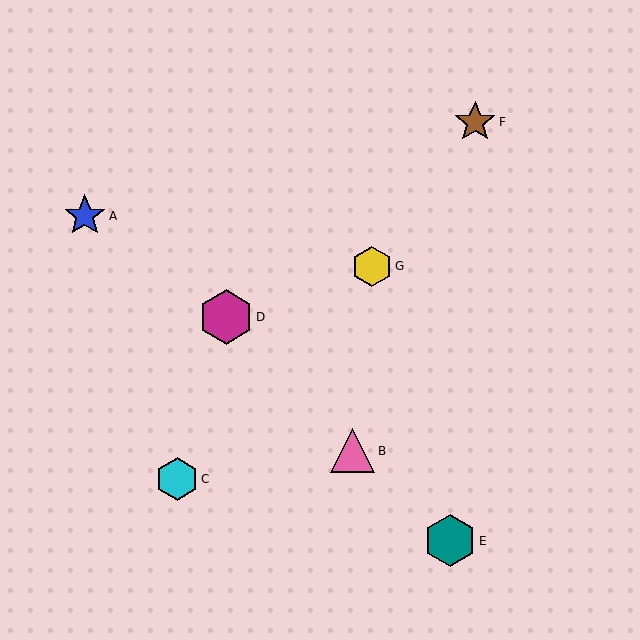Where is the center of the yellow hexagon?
The center of the yellow hexagon is at (372, 266).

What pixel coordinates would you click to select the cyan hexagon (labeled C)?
Click at (177, 479) to select the cyan hexagon C.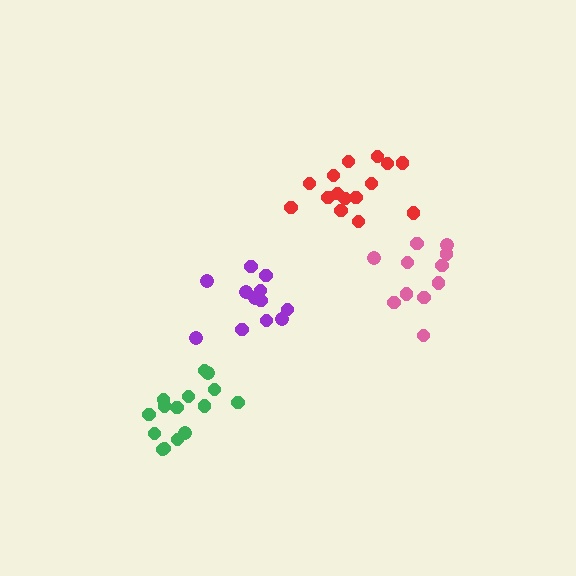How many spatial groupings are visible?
There are 4 spatial groupings.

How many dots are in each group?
Group 1: 15 dots, Group 2: 15 dots, Group 3: 12 dots, Group 4: 11 dots (53 total).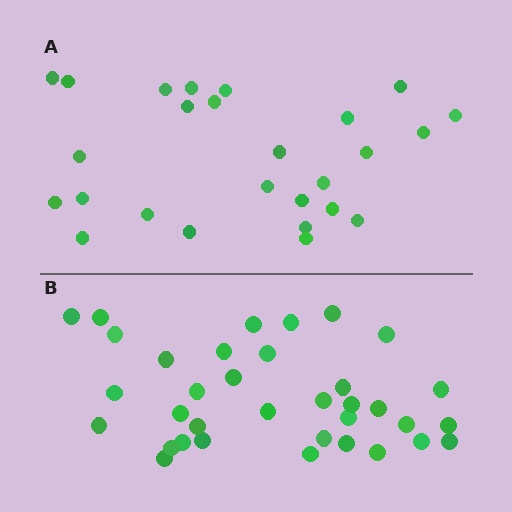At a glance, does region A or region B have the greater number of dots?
Region B (the bottom region) has more dots.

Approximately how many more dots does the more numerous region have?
Region B has roughly 8 or so more dots than region A.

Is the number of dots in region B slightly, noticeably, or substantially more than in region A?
Region B has noticeably more, but not dramatically so. The ratio is roughly 1.3 to 1.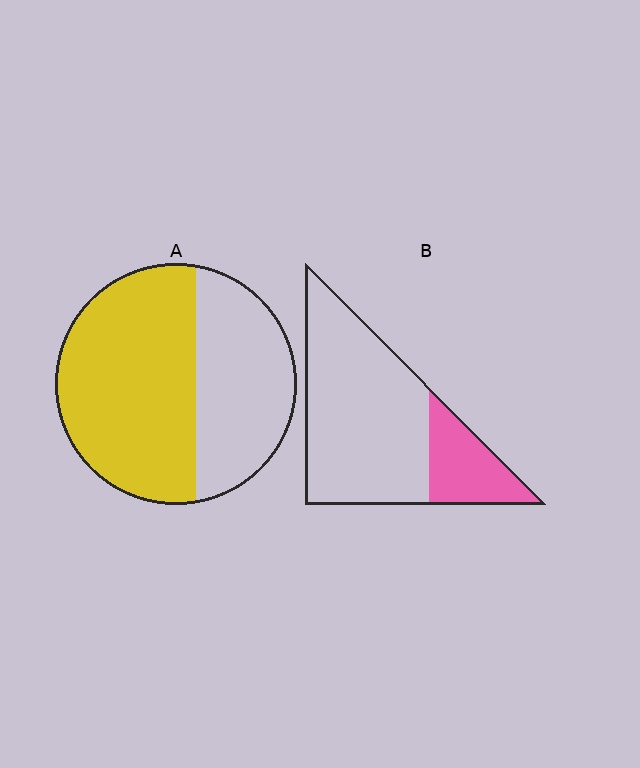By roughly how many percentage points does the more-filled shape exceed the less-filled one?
By roughly 35 percentage points (A over B).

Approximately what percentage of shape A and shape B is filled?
A is approximately 60% and B is approximately 25%.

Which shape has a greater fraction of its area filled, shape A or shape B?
Shape A.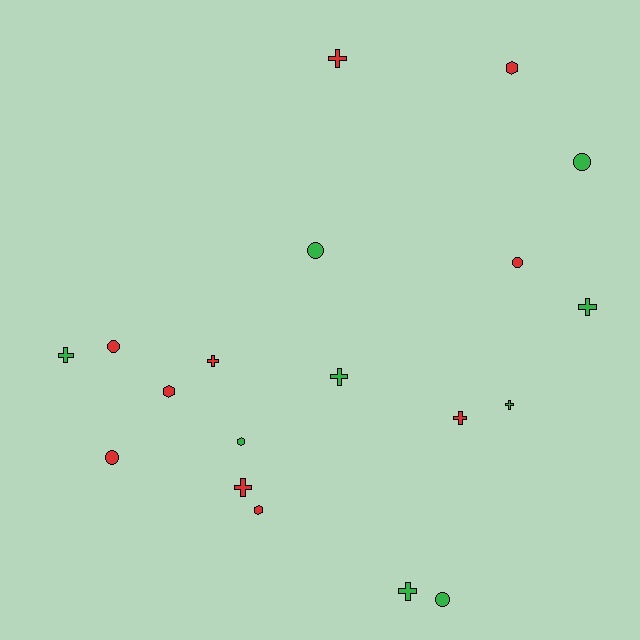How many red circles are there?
There are 3 red circles.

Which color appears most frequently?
Red, with 10 objects.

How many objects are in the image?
There are 19 objects.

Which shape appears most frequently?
Cross, with 9 objects.